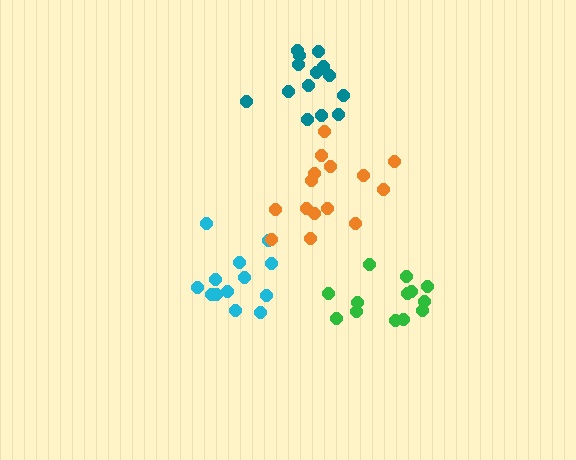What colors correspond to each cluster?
The clusters are colored: green, cyan, orange, teal.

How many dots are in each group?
Group 1: 13 dots, Group 2: 13 dots, Group 3: 15 dots, Group 4: 15 dots (56 total).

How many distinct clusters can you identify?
There are 4 distinct clusters.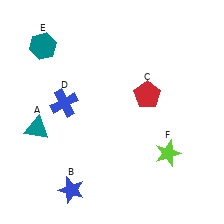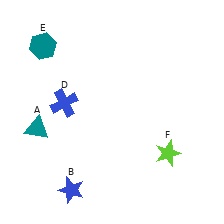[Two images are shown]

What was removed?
The red pentagon (C) was removed in Image 2.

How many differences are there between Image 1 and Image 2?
There is 1 difference between the two images.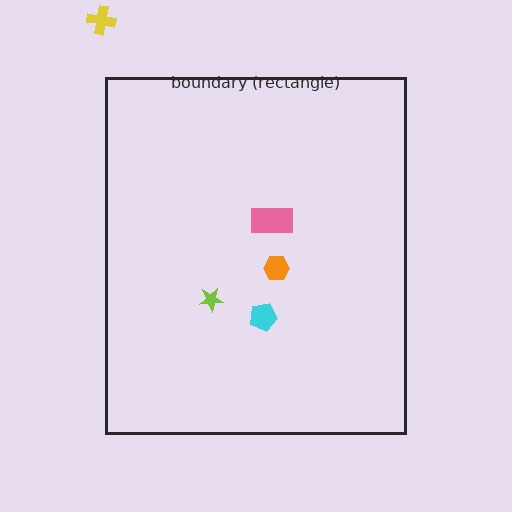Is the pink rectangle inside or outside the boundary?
Inside.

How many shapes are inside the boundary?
4 inside, 1 outside.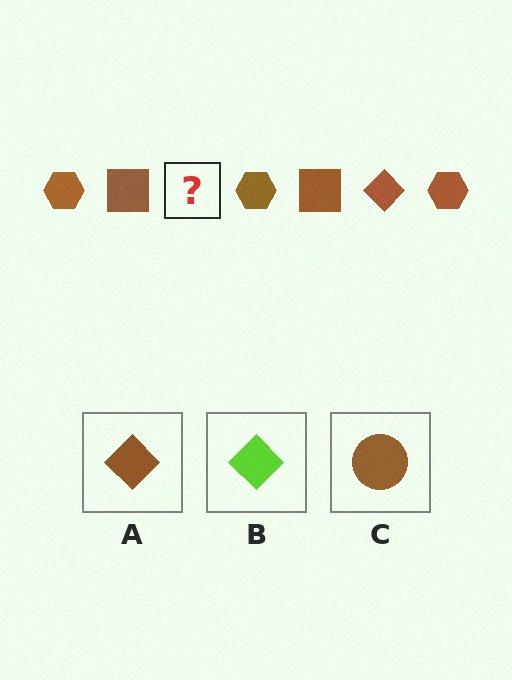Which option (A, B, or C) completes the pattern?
A.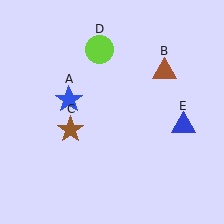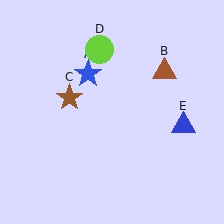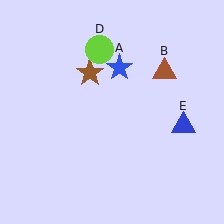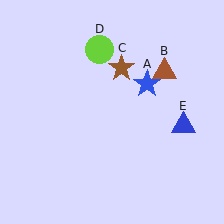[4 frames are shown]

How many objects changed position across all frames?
2 objects changed position: blue star (object A), brown star (object C).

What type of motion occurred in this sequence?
The blue star (object A), brown star (object C) rotated clockwise around the center of the scene.